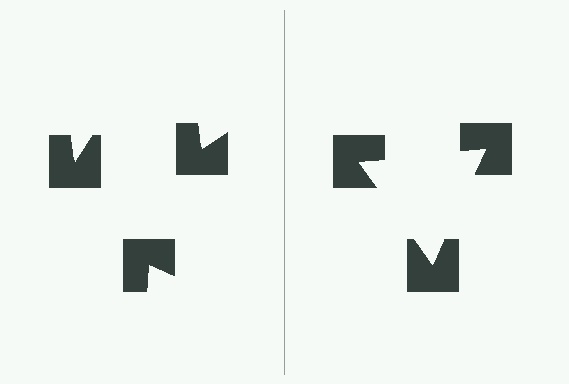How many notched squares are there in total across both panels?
6 — 3 on each side.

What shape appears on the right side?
An illusory triangle.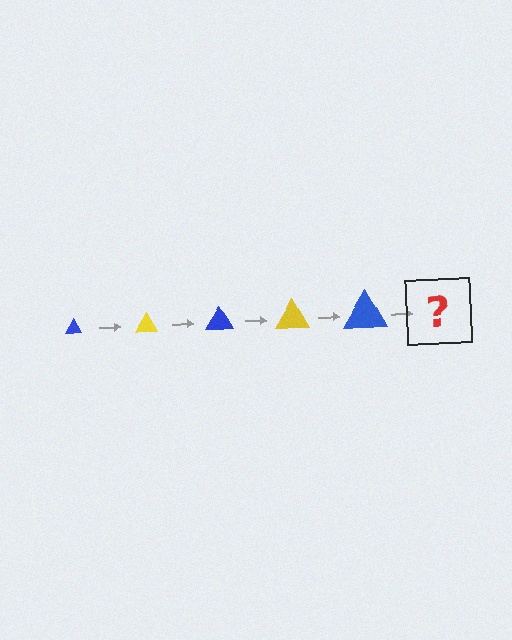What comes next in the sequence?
The next element should be a yellow triangle, larger than the previous one.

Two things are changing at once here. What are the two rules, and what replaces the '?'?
The two rules are that the triangle grows larger each step and the color cycles through blue and yellow. The '?' should be a yellow triangle, larger than the previous one.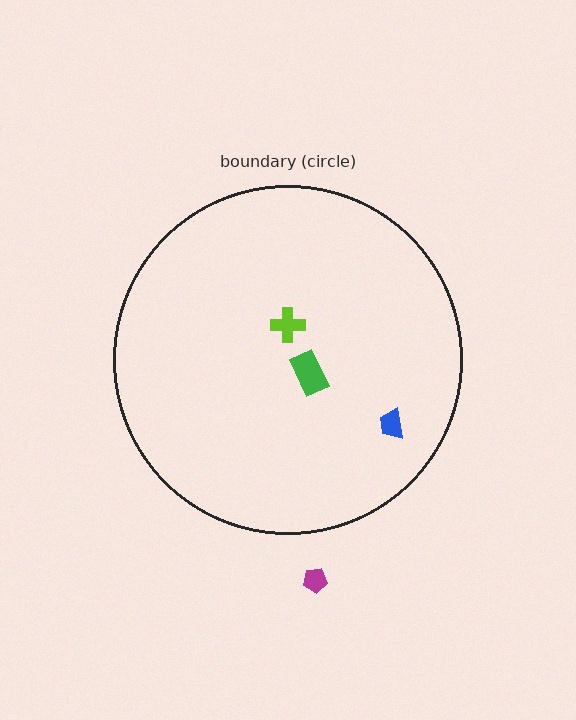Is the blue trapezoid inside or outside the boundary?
Inside.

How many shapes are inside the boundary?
3 inside, 1 outside.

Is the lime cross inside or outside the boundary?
Inside.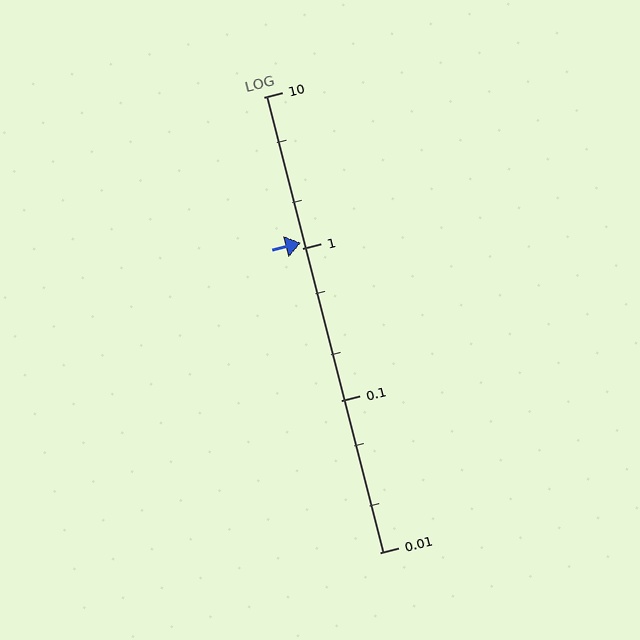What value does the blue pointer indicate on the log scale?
The pointer indicates approximately 1.1.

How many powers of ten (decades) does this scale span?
The scale spans 3 decades, from 0.01 to 10.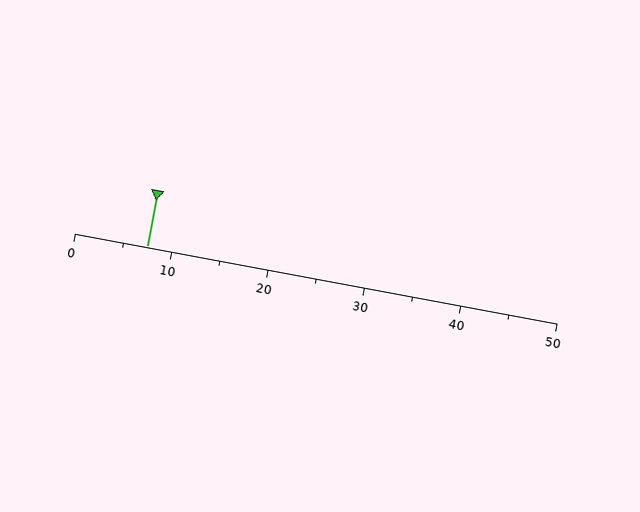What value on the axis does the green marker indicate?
The marker indicates approximately 7.5.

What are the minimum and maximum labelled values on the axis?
The axis runs from 0 to 50.